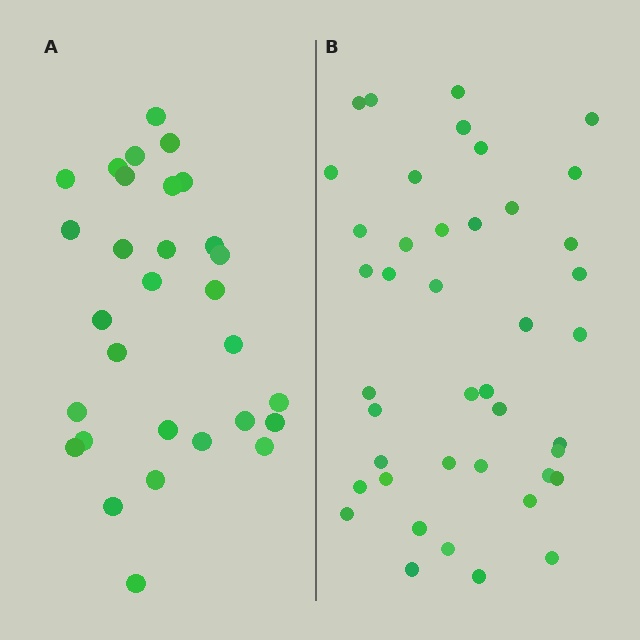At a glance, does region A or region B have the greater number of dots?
Region B (the right region) has more dots.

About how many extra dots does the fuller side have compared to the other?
Region B has roughly 12 or so more dots than region A.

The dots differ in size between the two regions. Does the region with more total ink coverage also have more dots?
No. Region A has more total ink coverage because its dots are larger, but region B actually contains more individual dots. Total area can be misleading — the number of items is what matters here.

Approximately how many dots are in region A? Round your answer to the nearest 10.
About 30 dots.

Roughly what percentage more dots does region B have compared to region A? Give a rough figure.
About 40% more.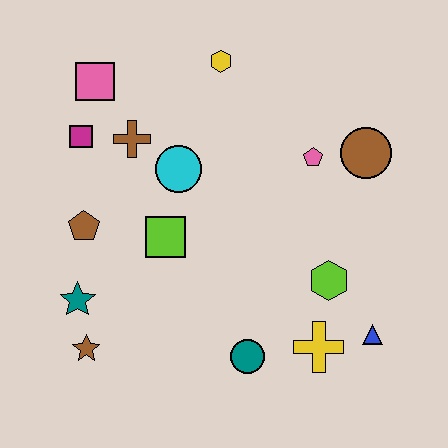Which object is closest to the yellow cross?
The blue triangle is closest to the yellow cross.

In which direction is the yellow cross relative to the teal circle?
The yellow cross is to the right of the teal circle.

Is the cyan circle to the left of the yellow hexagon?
Yes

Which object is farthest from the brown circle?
The brown star is farthest from the brown circle.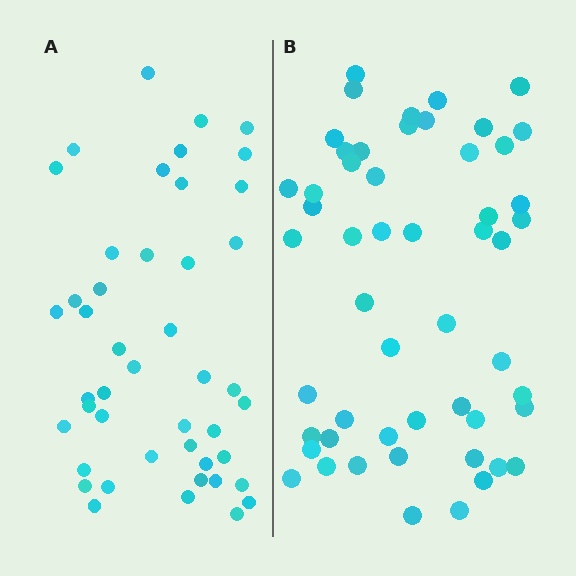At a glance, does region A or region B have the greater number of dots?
Region B (the right region) has more dots.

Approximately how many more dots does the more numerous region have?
Region B has roughly 8 or so more dots than region A.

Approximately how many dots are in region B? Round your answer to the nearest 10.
About 50 dots. (The exact count is 53, which rounds to 50.)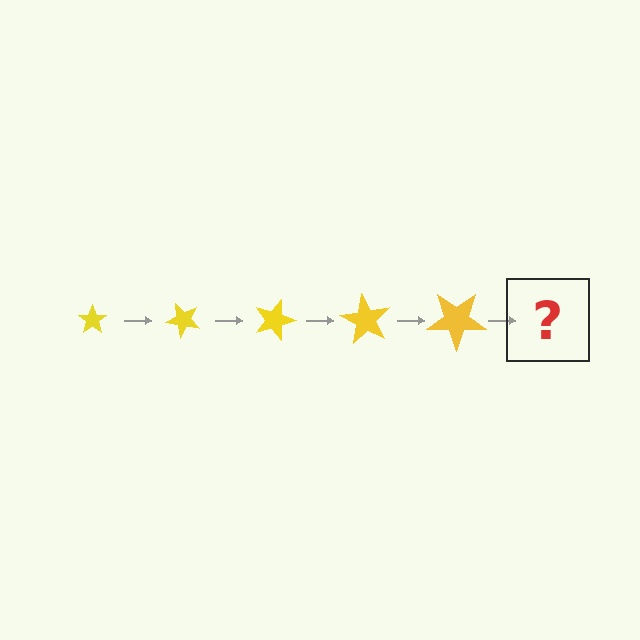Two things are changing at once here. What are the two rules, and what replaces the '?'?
The two rules are that the star grows larger each step and it rotates 45 degrees each step. The '?' should be a star, larger than the previous one and rotated 225 degrees from the start.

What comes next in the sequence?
The next element should be a star, larger than the previous one and rotated 225 degrees from the start.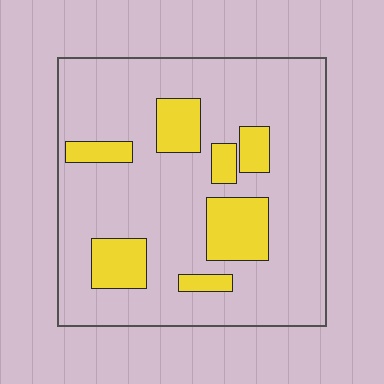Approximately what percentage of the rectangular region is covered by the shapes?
Approximately 20%.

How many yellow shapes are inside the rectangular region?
7.